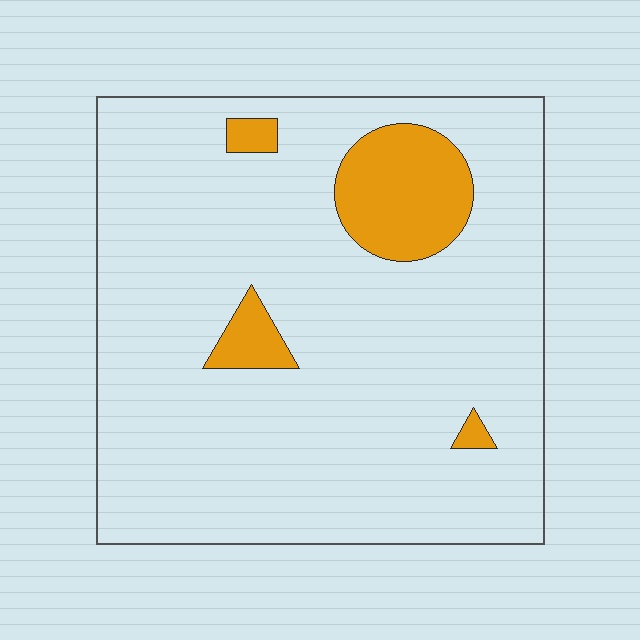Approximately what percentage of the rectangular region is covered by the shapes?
Approximately 10%.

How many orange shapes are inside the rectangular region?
4.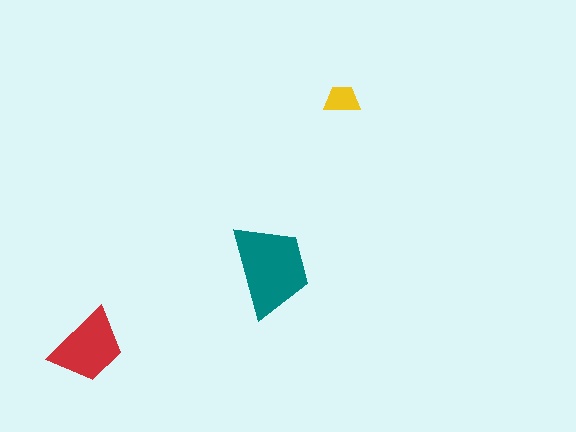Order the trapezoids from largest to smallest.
the teal one, the red one, the yellow one.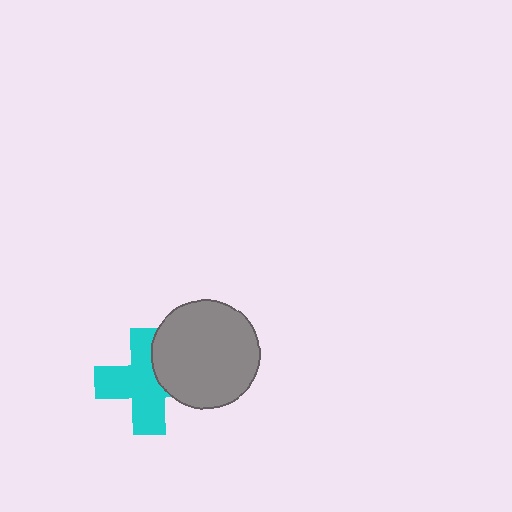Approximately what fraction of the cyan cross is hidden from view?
Roughly 30% of the cyan cross is hidden behind the gray circle.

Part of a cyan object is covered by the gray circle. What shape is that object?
It is a cross.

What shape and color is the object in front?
The object in front is a gray circle.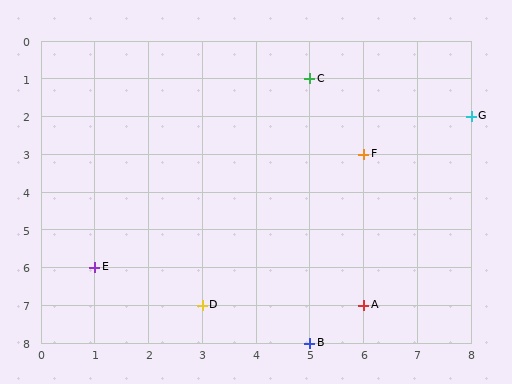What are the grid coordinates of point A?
Point A is at grid coordinates (6, 7).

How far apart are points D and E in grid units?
Points D and E are 2 columns and 1 row apart (about 2.2 grid units diagonally).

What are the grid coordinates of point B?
Point B is at grid coordinates (5, 8).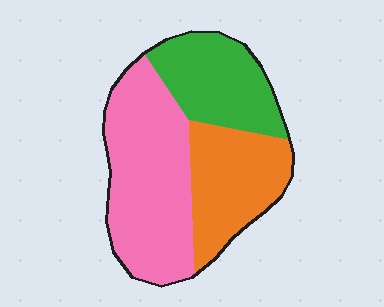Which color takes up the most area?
Pink, at roughly 45%.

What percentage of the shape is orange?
Orange covers roughly 30% of the shape.